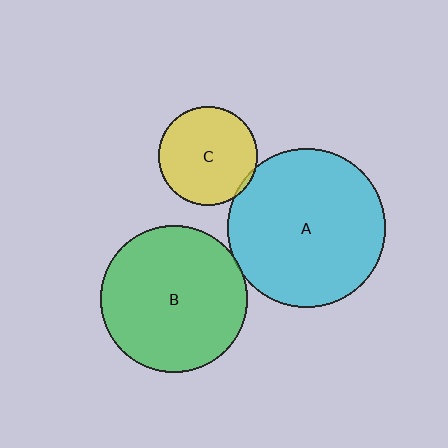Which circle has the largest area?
Circle A (cyan).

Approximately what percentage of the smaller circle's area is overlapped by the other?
Approximately 5%.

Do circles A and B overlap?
Yes.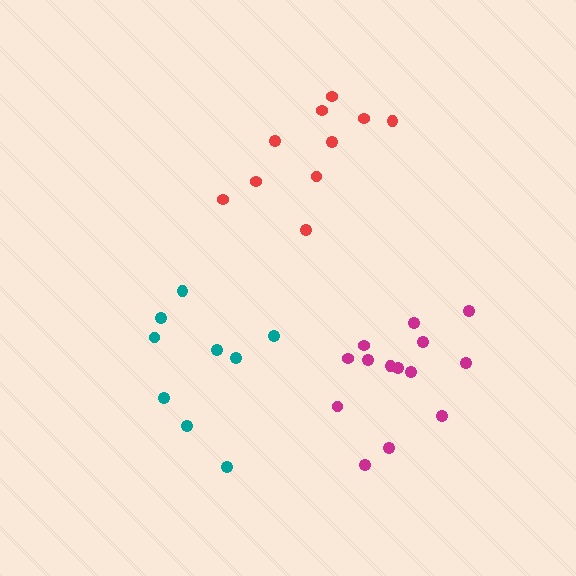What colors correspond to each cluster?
The clusters are colored: magenta, teal, red.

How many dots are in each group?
Group 1: 14 dots, Group 2: 9 dots, Group 3: 10 dots (33 total).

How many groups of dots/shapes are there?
There are 3 groups.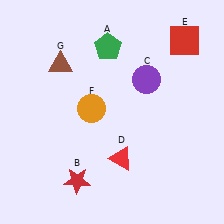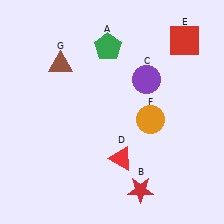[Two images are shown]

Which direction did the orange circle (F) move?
The orange circle (F) moved right.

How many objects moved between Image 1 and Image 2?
2 objects moved between the two images.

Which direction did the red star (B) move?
The red star (B) moved right.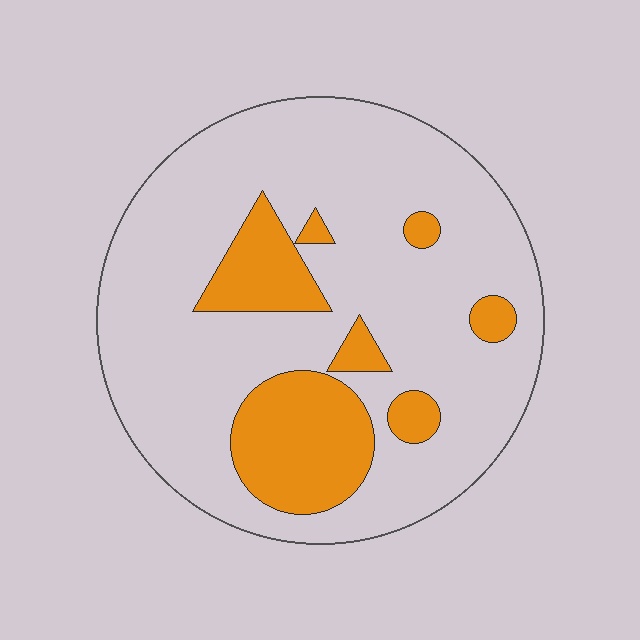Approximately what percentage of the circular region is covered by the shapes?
Approximately 20%.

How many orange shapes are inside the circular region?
7.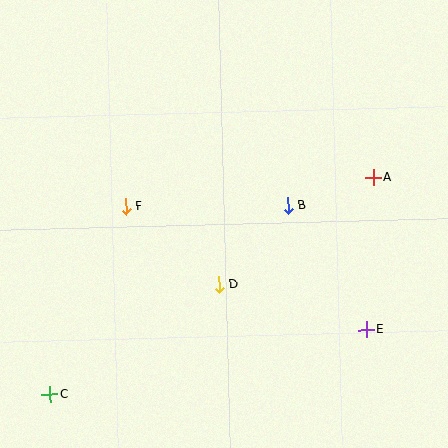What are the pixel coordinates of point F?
Point F is at (126, 206).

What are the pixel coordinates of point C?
Point C is at (50, 394).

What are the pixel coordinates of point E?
Point E is at (366, 330).